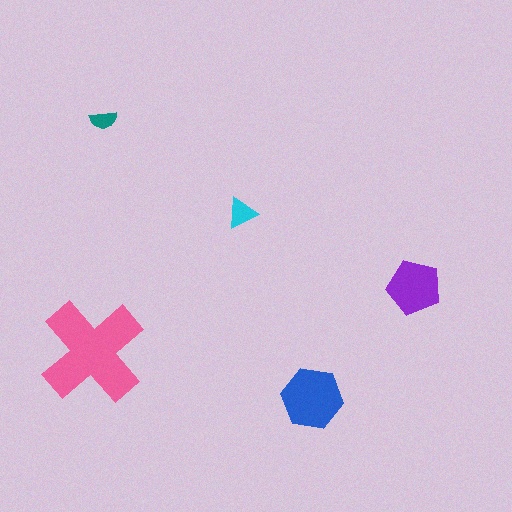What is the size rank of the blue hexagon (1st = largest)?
2nd.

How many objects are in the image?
There are 5 objects in the image.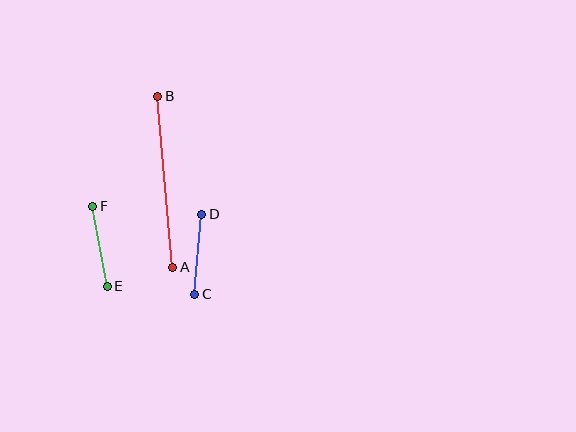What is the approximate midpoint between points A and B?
The midpoint is at approximately (165, 182) pixels.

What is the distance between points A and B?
The distance is approximately 172 pixels.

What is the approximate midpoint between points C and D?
The midpoint is at approximately (198, 254) pixels.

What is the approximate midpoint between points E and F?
The midpoint is at approximately (100, 246) pixels.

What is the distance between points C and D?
The distance is approximately 80 pixels.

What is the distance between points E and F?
The distance is approximately 81 pixels.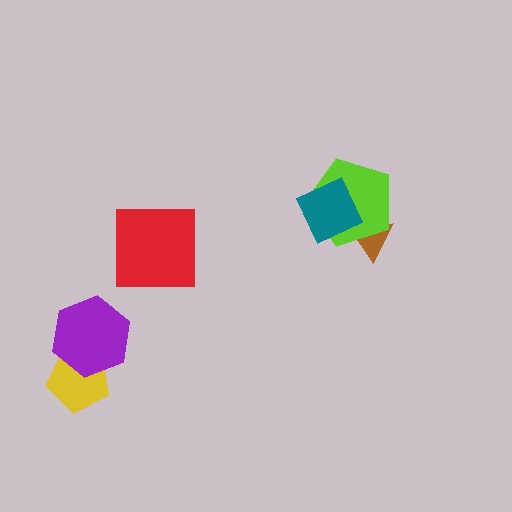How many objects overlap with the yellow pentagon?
1 object overlaps with the yellow pentagon.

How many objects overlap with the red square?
0 objects overlap with the red square.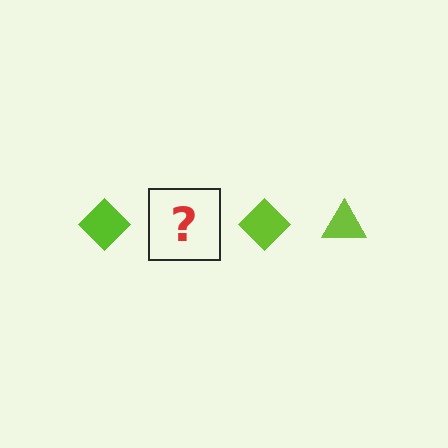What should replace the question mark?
The question mark should be replaced with a lime triangle.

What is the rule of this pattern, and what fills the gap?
The rule is that the pattern cycles through diamond, triangle shapes in lime. The gap should be filled with a lime triangle.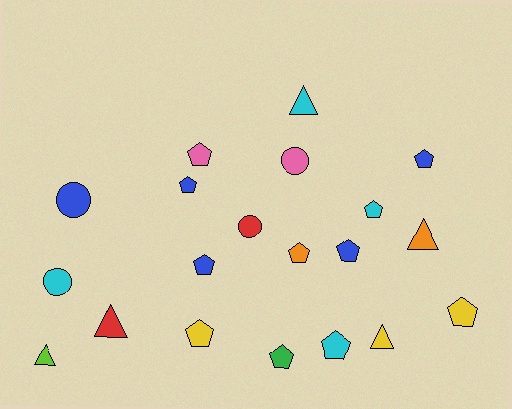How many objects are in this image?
There are 20 objects.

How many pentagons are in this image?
There are 11 pentagons.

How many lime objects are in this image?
There is 1 lime object.